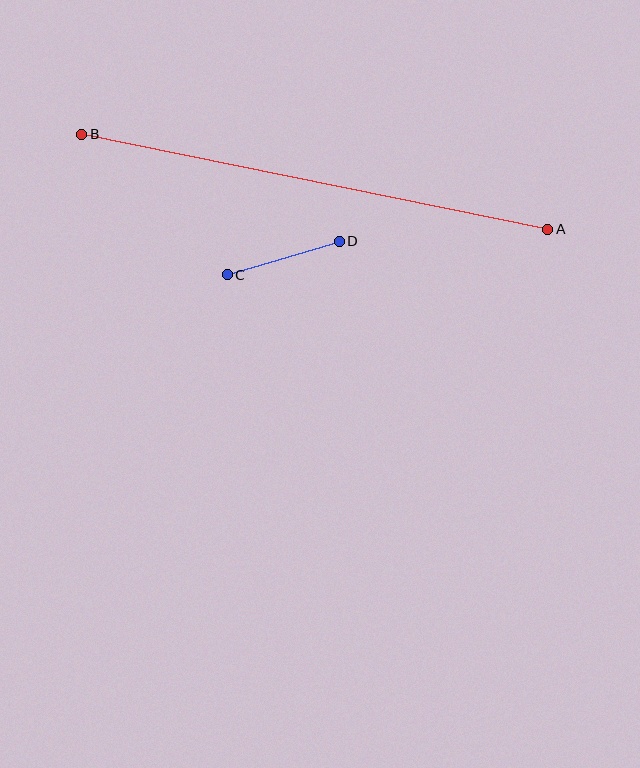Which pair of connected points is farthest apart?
Points A and B are farthest apart.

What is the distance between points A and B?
The distance is approximately 476 pixels.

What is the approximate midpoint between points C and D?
The midpoint is at approximately (283, 258) pixels.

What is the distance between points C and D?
The distance is approximately 117 pixels.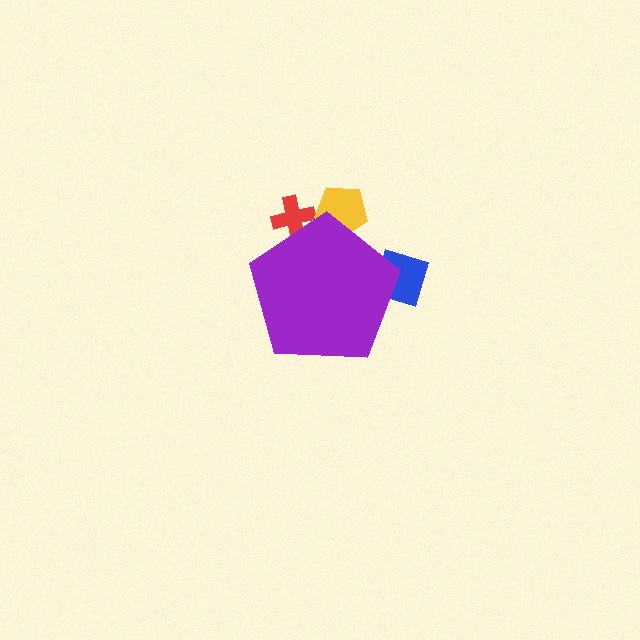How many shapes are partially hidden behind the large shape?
3 shapes are partially hidden.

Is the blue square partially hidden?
Yes, the blue square is partially hidden behind the purple pentagon.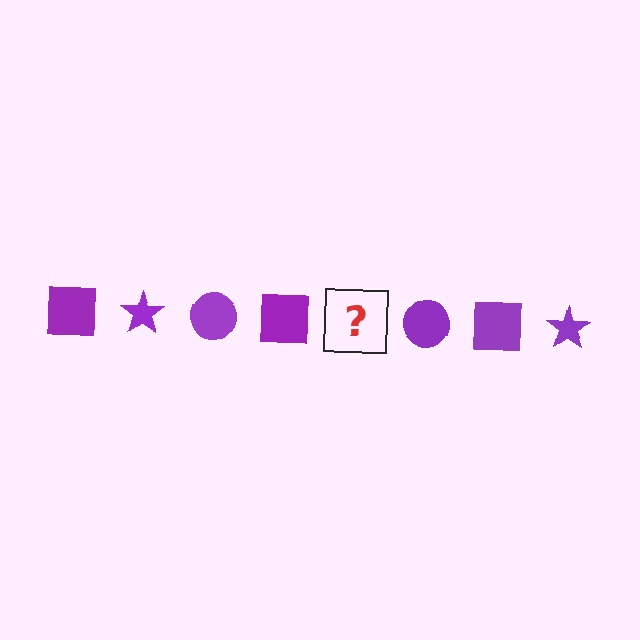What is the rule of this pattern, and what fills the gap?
The rule is that the pattern cycles through square, star, circle shapes in purple. The gap should be filled with a purple star.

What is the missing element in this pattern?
The missing element is a purple star.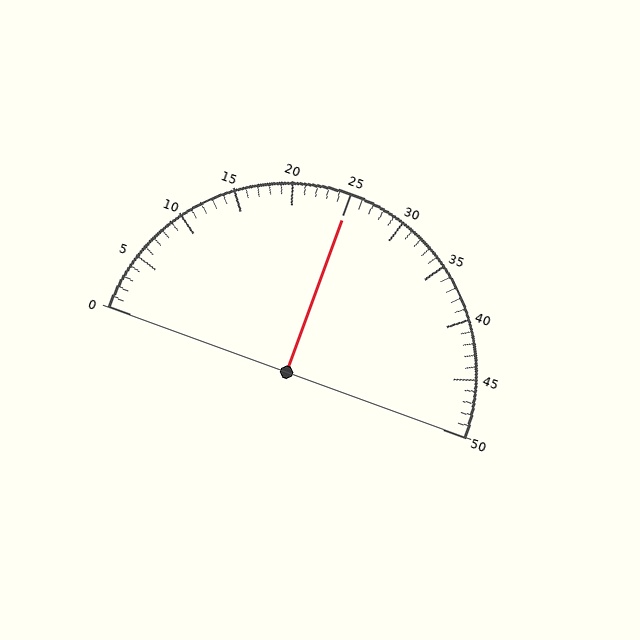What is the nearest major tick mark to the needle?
The nearest major tick mark is 25.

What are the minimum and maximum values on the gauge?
The gauge ranges from 0 to 50.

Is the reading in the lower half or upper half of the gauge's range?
The reading is in the upper half of the range (0 to 50).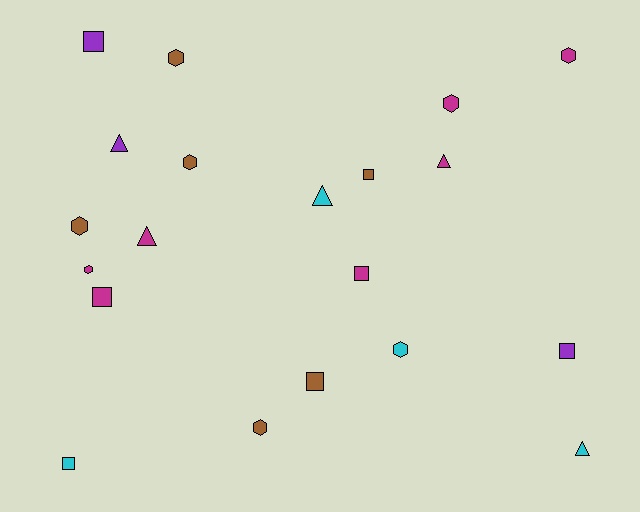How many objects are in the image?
There are 20 objects.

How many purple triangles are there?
There is 1 purple triangle.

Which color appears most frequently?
Magenta, with 7 objects.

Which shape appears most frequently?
Hexagon, with 8 objects.